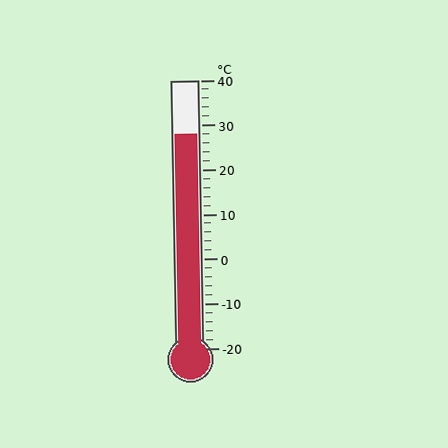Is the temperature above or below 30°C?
The temperature is below 30°C.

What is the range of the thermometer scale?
The thermometer scale ranges from -20°C to 40°C.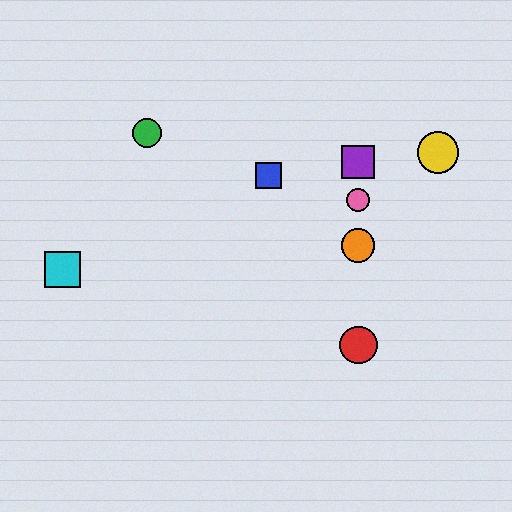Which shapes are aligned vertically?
The red circle, the purple square, the orange circle, the pink circle are aligned vertically.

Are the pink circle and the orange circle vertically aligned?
Yes, both are at x≈358.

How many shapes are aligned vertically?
4 shapes (the red circle, the purple square, the orange circle, the pink circle) are aligned vertically.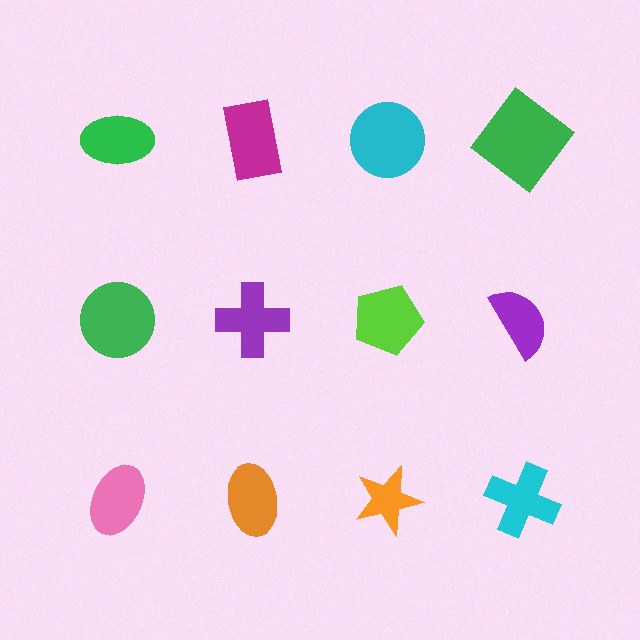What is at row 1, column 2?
A magenta rectangle.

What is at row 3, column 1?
A pink ellipse.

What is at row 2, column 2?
A purple cross.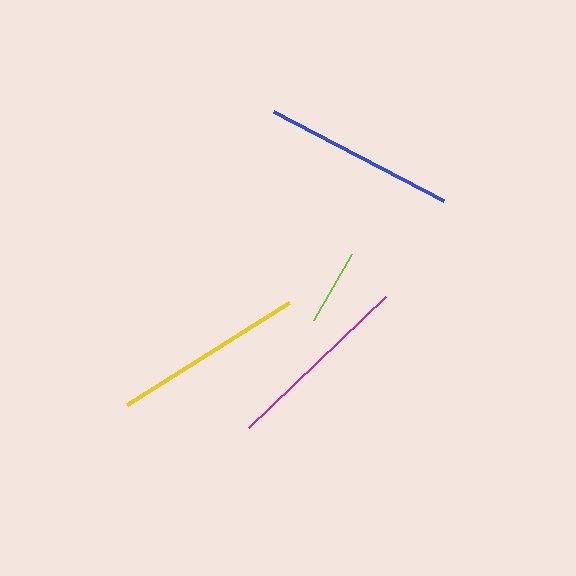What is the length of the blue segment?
The blue segment is approximately 192 pixels long.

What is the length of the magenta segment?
The magenta segment is approximately 189 pixels long.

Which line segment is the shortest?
The lime line is the shortest at approximately 77 pixels.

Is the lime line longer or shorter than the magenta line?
The magenta line is longer than the lime line.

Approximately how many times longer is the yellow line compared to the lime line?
The yellow line is approximately 2.5 times the length of the lime line.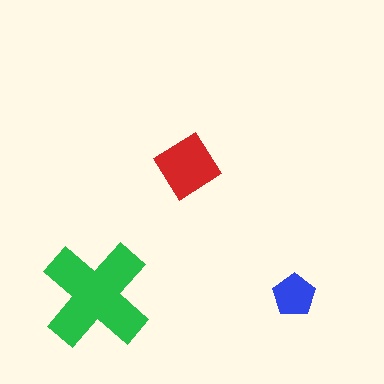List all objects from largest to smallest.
The green cross, the red diamond, the blue pentagon.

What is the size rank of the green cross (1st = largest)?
1st.